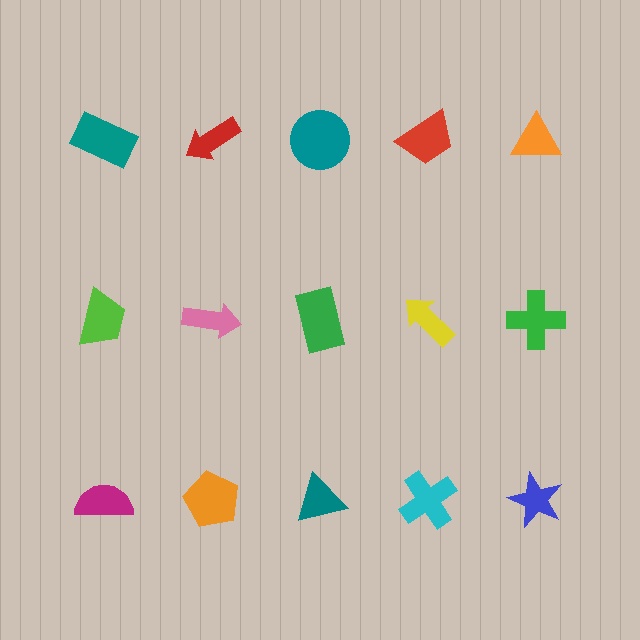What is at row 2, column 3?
A green rectangle.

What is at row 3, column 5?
A blue star.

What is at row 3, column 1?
A magenta semicircle.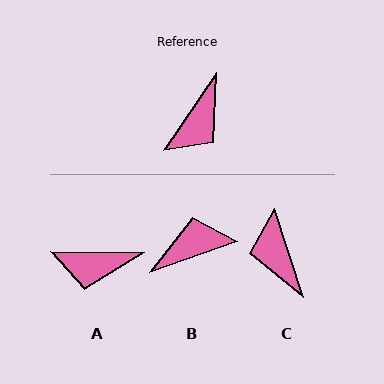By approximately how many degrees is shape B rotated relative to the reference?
Approximately 144 degrees counter-clockwise.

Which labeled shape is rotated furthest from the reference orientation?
B, about 144 degrees away.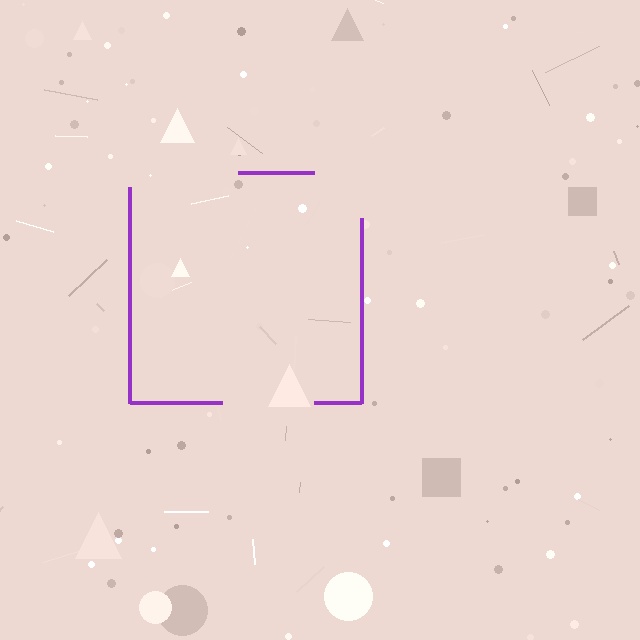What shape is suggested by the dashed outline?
The dashed outline suggests a square.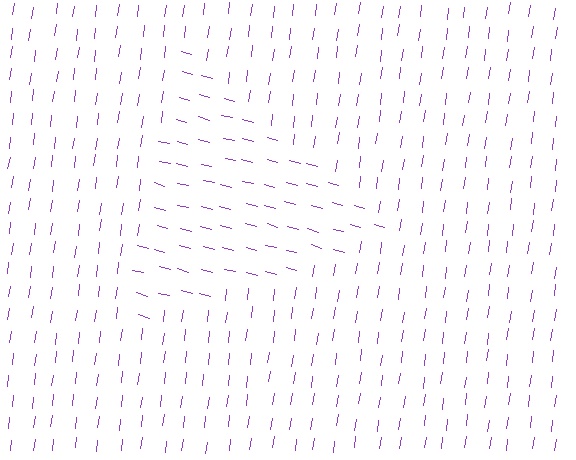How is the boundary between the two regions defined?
The boundary is defined purely by a change in line orientation (approximately 83 degrees difference). All lines are the same color and thickness.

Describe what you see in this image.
The image is filled with small purple line segments. A triangle region in the image has lines oriented differently from the surrounding lines, creating a visible texture boundary.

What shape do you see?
I see a triangle.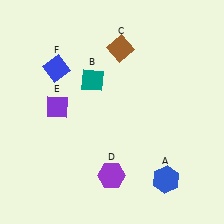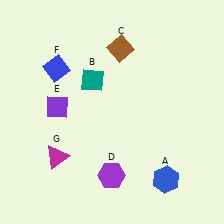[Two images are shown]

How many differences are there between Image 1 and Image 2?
There is 1 difference between the two images.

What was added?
A magenta triangle (G) was added in Image 2.